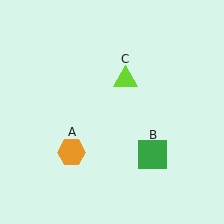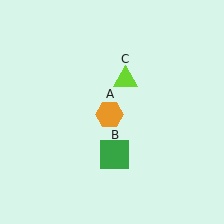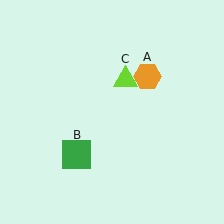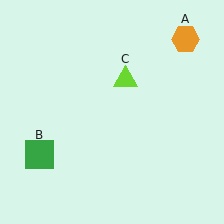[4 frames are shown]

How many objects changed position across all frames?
2 objects changed position: orange hexagon (object A), green square (object B).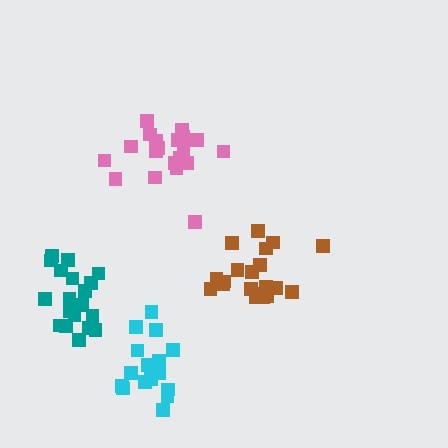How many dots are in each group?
Group 1: 17 dots, Group 2: 20 dots, Group 3: 20 dots, Group 4: 20 dots (77 total).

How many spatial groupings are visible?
There are 4 spatial groupings.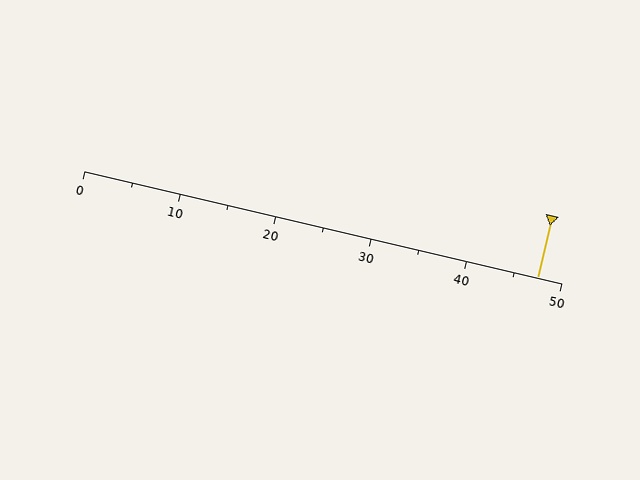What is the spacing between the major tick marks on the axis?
The major ticks are spaced 10 apart.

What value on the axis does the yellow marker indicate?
The marker indicates approximately 47.5.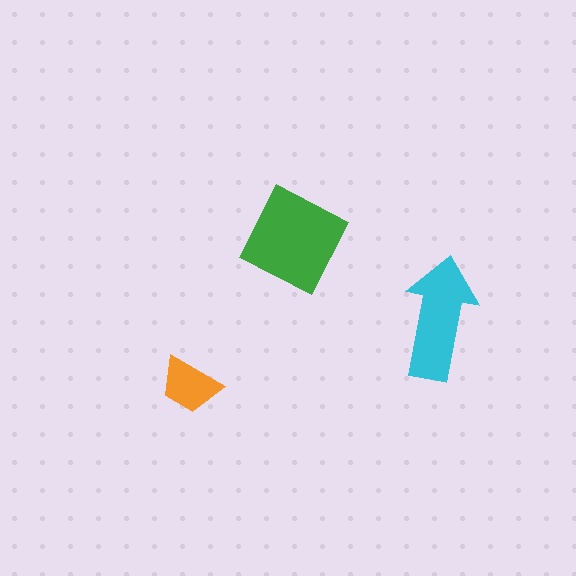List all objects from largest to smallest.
The green diamond, the cyan arrow, the orange trapezoid.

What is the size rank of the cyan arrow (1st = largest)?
2nd.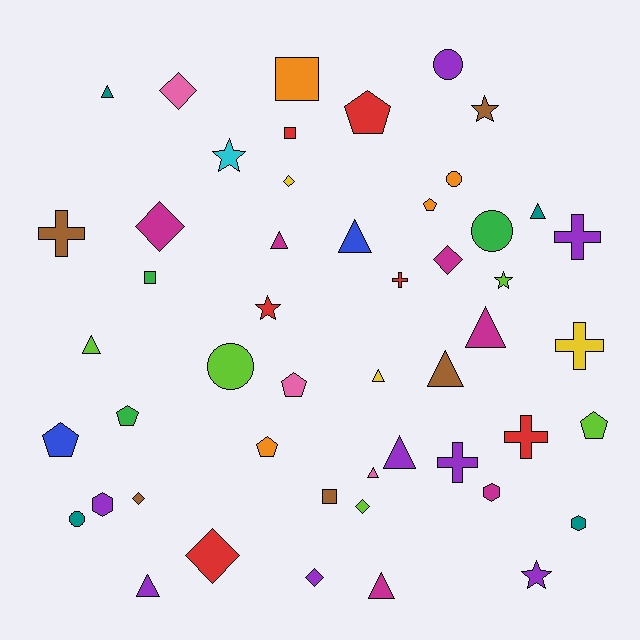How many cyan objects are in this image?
There is 1 cyan object.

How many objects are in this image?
There are 50 objects.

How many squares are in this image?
There are 4 squares.